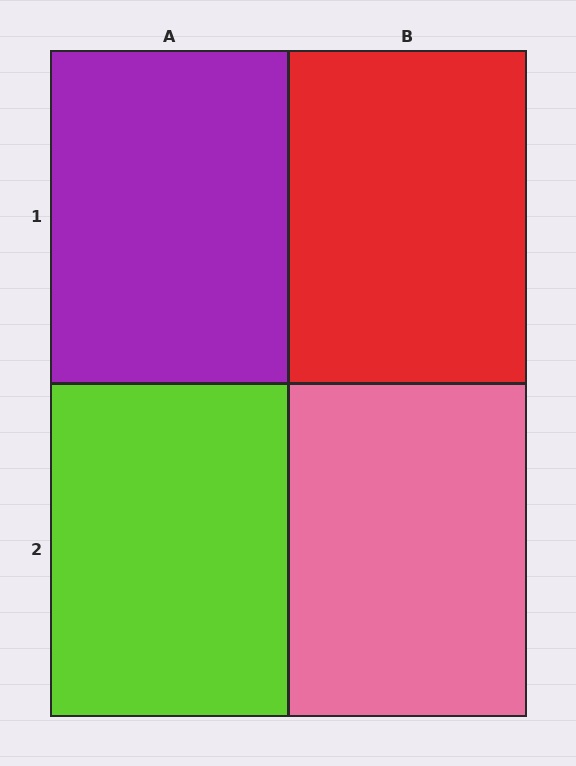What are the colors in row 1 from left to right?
Purple, red.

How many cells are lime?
1 cell is lime.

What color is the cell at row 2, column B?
Pink.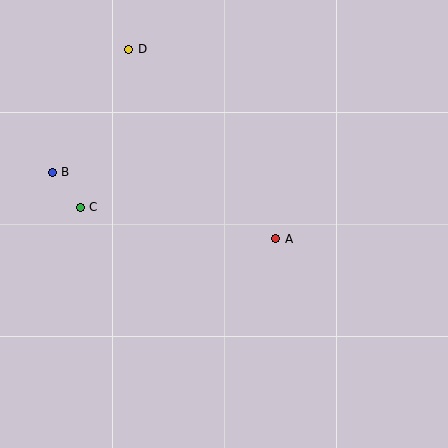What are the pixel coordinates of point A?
Point A is at (276, 239).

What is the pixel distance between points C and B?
The distance between C and B is 45 pixels.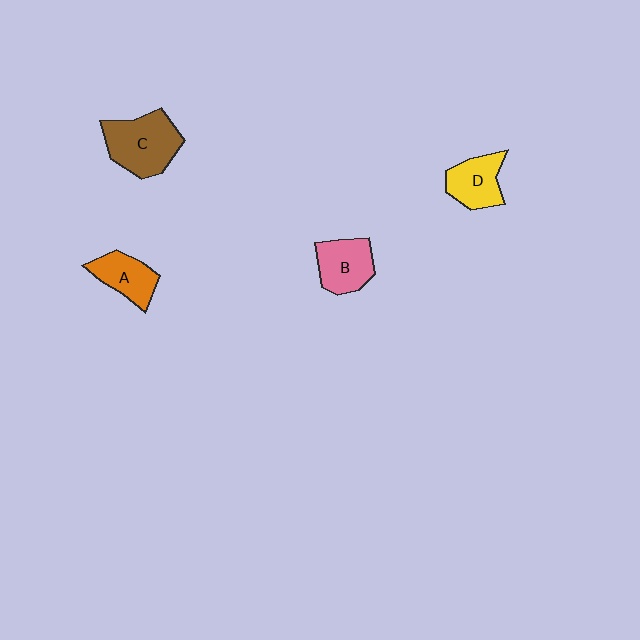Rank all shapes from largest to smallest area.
From largest to smallest: C (brown), B (pink), D (yellow), A (orange).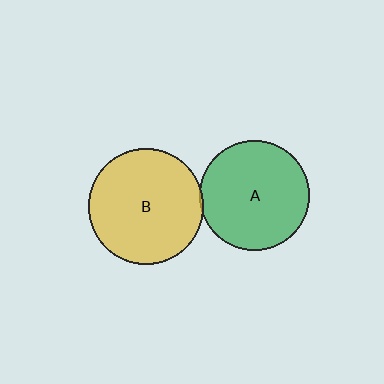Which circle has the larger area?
Circle B (yellow).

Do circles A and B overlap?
Yes.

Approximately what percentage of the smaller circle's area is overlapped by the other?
Approximately 5%.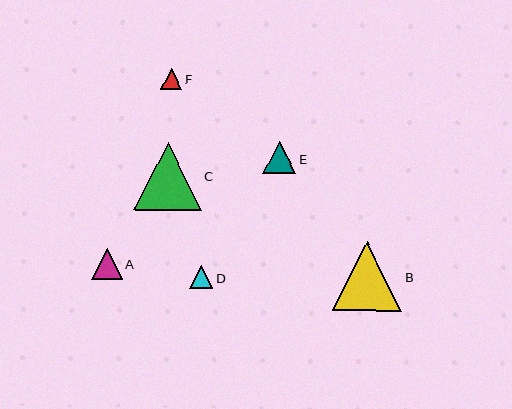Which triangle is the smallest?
Triangle F is the smallest with a size of approximately 21 pixels.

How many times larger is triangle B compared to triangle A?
Triangle B is approximately 2.2 times the size of triangle A.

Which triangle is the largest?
Triangle B is the largest with a size of approximately 69 pixels.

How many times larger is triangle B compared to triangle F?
Triangle B is approximately 3.3 times the size of triangle F.